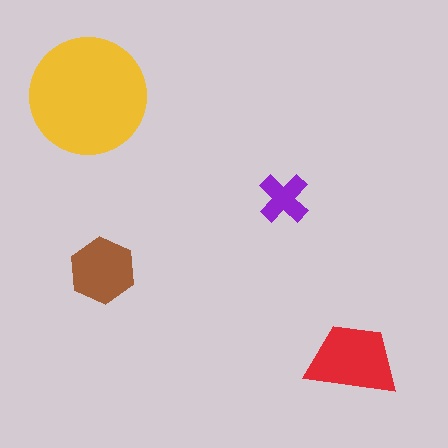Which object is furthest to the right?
The red trapezoid is rightmost.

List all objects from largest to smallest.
The yellow circle, the red trapezoid, the brown hexagon, the purple cross.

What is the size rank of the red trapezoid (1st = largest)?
2nd.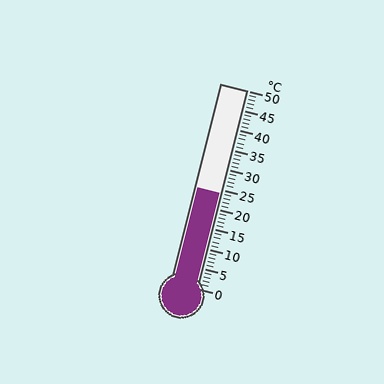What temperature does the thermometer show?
The thermometer shows approximately 24°C.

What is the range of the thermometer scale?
The thermometer scale ranges from 0°C to 50°C.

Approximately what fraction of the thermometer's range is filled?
The thermometer is filled to approximately 50% of its range.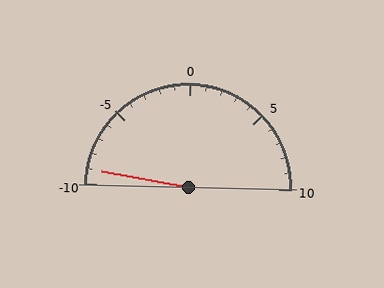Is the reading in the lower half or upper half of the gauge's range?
The reading is in the lower half of the range (-10 to 10).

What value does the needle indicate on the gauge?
The needle indicates approximately -9.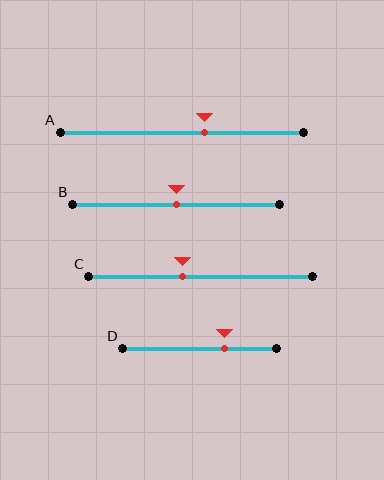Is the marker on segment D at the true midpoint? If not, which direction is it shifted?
No, the marker on segment D is shifted to the right by about 16% of the segment length.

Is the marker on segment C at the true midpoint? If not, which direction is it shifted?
No, the marker on segment C is shifted to the left by about 8% of the segment length.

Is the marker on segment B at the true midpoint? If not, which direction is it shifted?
Yes, the marker on segment B is at the true midpoint.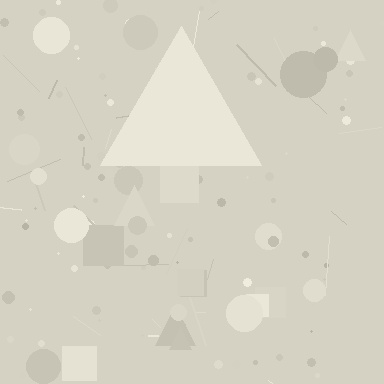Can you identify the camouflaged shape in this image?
The camouflaged shape is a triangle.